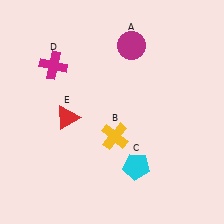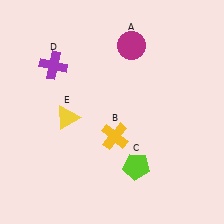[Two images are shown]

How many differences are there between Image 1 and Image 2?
There are 3 differences between the two images.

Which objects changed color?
C changed from cyan to lime. D changed from magenta to purple. E changed from red to yellow.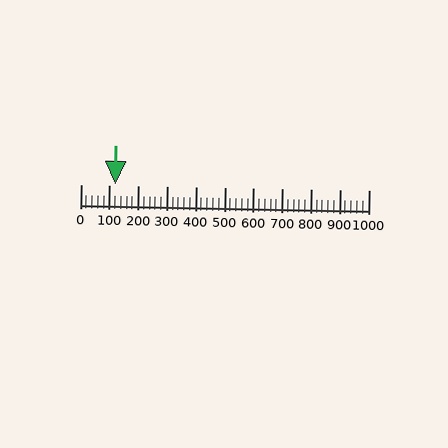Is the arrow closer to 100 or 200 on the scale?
The arrow is closer to 100.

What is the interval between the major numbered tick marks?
The major tick marks are spaced 100 units apart.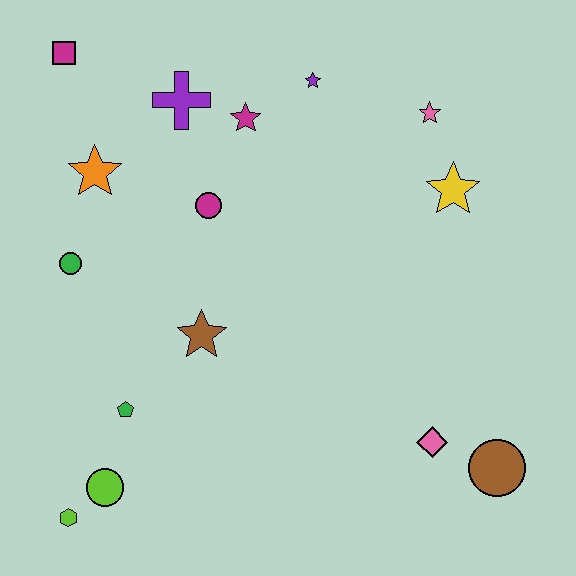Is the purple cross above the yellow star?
Yes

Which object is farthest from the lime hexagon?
The pink star is farthest from the lime hexagon.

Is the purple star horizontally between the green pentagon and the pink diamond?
Yes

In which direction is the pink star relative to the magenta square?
The pink star is to the right of the magenta square.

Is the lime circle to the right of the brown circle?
No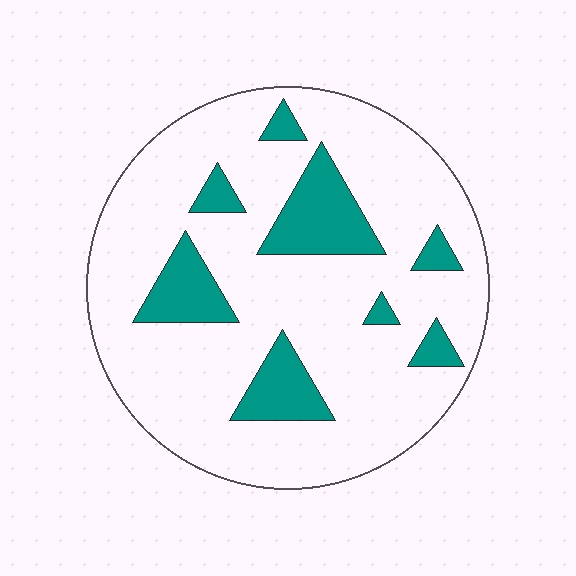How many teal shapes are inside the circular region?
8.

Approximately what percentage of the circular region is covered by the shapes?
Approximately 20%.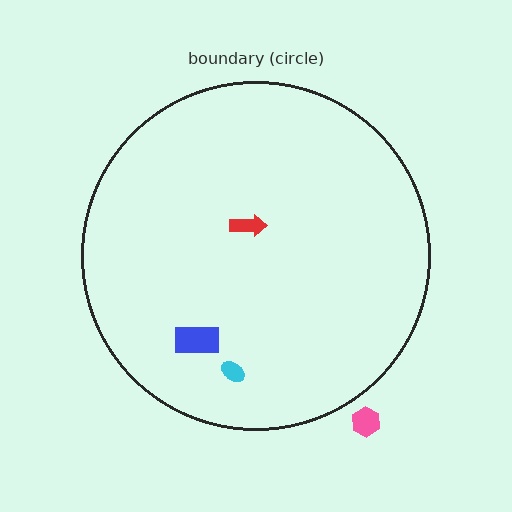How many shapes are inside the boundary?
3 inside, 1 outside.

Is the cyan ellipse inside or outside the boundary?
Inside.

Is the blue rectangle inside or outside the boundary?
Inside.